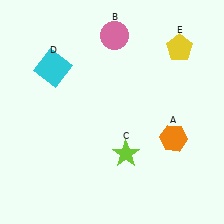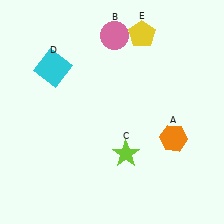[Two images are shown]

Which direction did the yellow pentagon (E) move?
The yellow pentagon (E) moved left.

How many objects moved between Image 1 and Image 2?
1 object moved between the two images.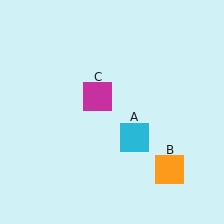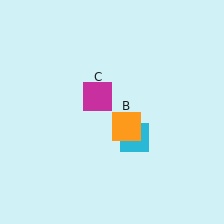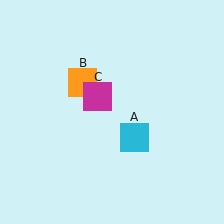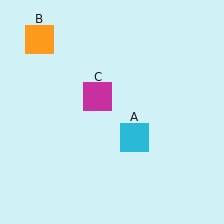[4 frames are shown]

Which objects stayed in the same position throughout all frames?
Cyan square (object A) and magenta square (object C) remained stationary.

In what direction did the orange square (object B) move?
The orange square (object B) moved up and to the left.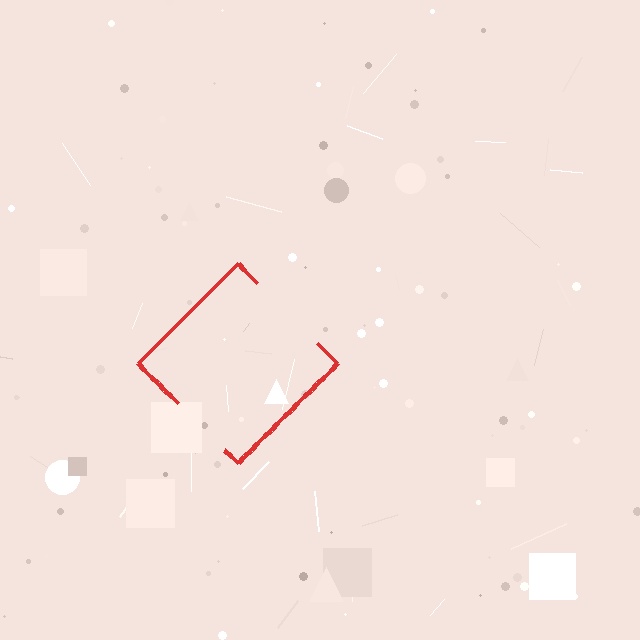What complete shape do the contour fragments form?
The contour fragments form a diamond.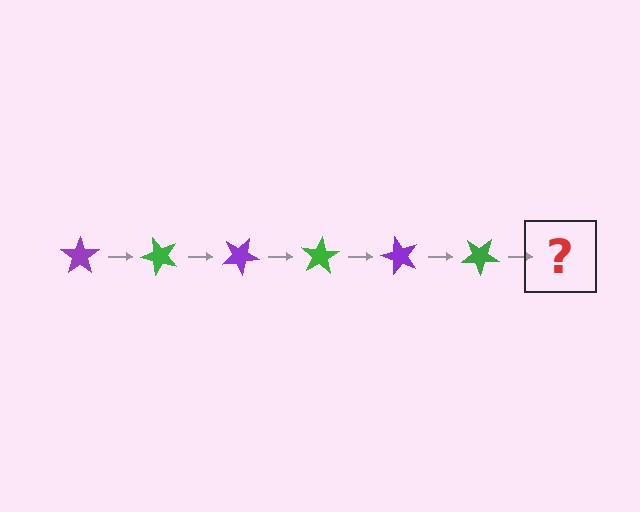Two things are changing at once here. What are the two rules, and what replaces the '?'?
The two rules are that it rotates 50 degrees each step and the color cycles through purple and green. The '?' should be a purple star, rotated 300 degrees from the start.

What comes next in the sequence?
The next element should be a purple star, rotated 300 degrees from the start.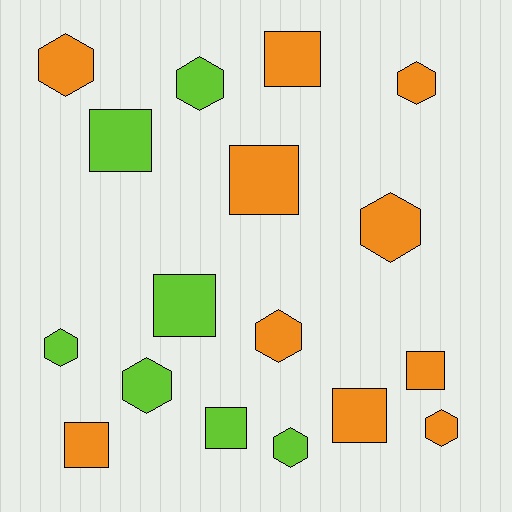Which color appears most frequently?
Orange, with 10 objects.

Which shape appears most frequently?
Hexagon, with 9 objects.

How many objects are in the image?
There are 17 objects.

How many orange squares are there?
There are 5 orange squares.